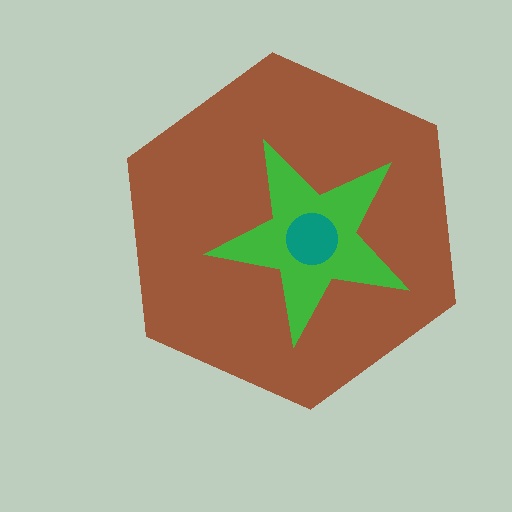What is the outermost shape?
The brown hexagon.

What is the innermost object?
The teal circle.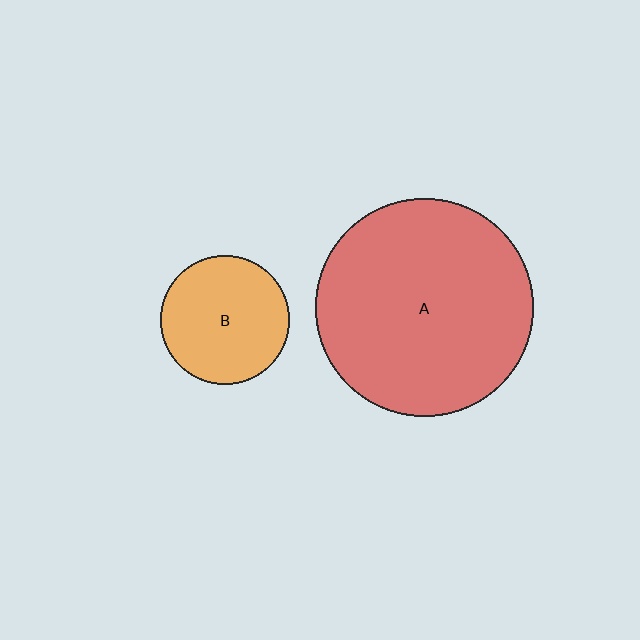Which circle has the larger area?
Circle A (red).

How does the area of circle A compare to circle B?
Approximately 2.9 times.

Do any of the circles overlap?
No, none of the circles overlap.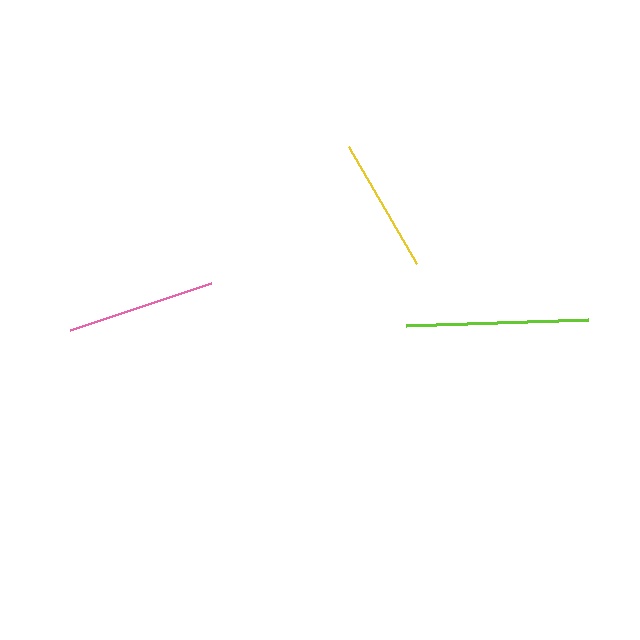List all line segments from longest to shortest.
From longest to shortest: lime, pink, yellow.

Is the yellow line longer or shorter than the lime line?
The lime line is longer than the yellow line.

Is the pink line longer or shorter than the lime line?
The lime line is longer than the pink line.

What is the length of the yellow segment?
The yellow segment is approximately 135 pixels long.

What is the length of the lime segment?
The lime segment is approximately 183 pixels long.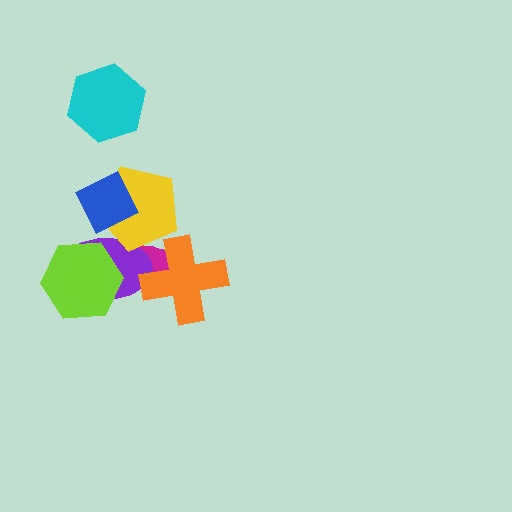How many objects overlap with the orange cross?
2 objects overlap with the orange cross.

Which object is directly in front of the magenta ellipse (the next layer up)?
The purple ellipse is directly in front of the magenta ellipse.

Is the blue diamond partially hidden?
No, no other shape covers it.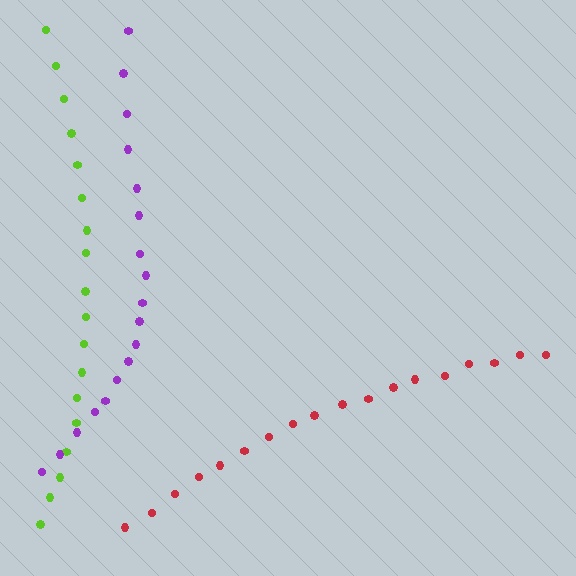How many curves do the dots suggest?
There are 3 distinct paths.